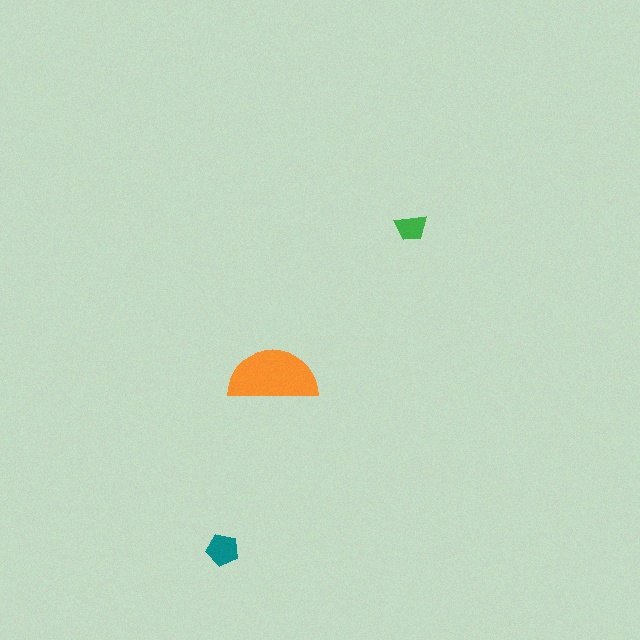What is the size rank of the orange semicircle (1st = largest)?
1st.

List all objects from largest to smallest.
The orange semicircle, the teal pentagon, the green trapezoid.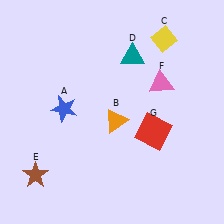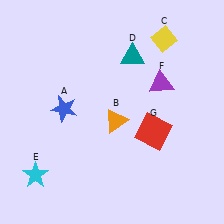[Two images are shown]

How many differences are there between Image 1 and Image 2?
There are 2 differences between the two images.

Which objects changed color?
E changed from brown to cyan. F changed from pink to purple.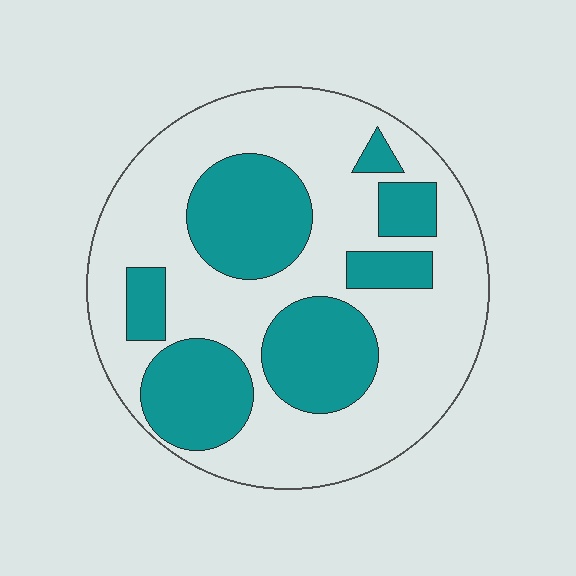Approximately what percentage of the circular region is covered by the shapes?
Approximately 35%.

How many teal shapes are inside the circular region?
7.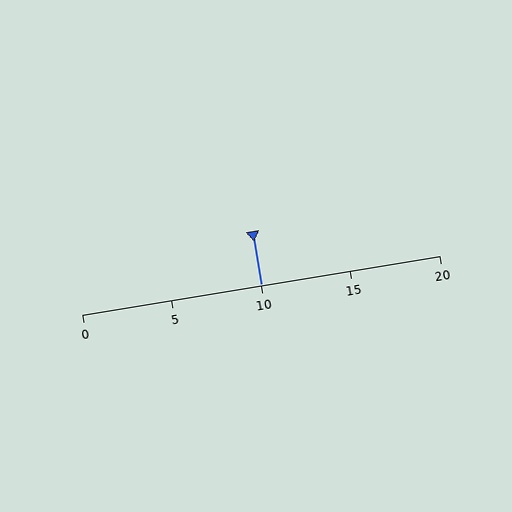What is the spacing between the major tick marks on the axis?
The major ticks are spaced 5 apart.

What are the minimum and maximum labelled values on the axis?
The axis runs from 0 to 20.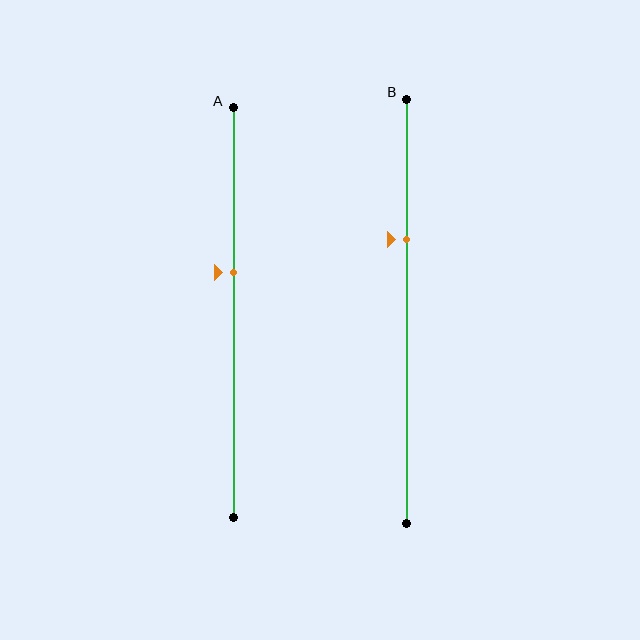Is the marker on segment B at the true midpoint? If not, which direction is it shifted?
No, the marker on segment B is shifted upward by about 17% of the segment length.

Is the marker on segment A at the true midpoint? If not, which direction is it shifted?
No, the marker on segment A is shifted upward by about 10% of the segment length.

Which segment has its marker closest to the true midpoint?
Segment A has its marker closest to the true midpoint.